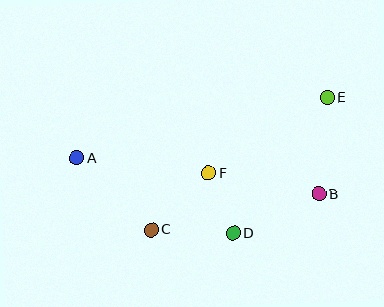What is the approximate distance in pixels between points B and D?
The distance between B and D is approximately 94 pixels.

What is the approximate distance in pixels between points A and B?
The distance between A and B is approximately 245 pixels.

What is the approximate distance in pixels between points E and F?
The distance between E and F is approximately 140 pixels.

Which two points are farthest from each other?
Points A and E are farthest from each other.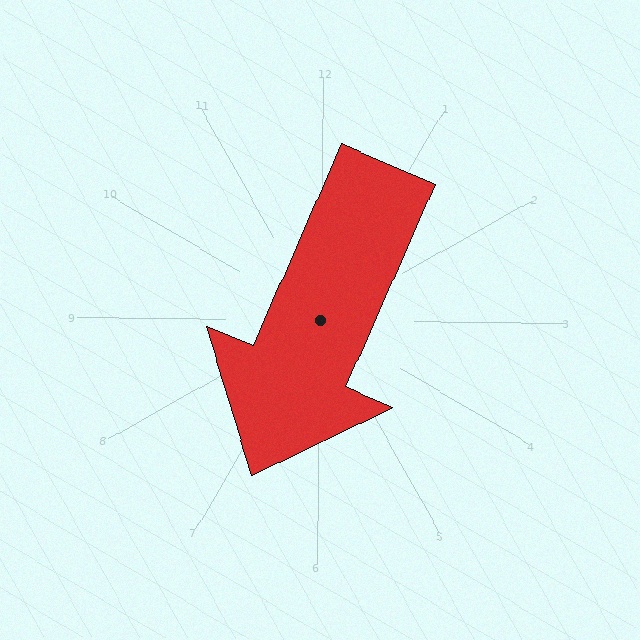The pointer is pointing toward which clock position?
Roughly 7 o'clock.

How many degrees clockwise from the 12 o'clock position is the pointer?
Approximately 203 degrees.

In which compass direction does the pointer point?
Southwest.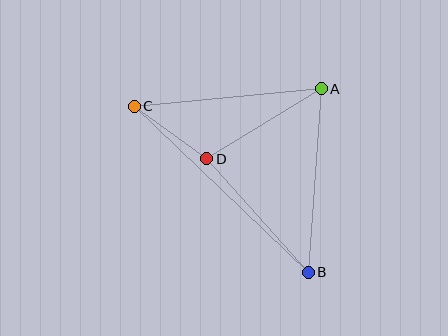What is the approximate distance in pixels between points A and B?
The distance between A and B is approximately 184 pixels.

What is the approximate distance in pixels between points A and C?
The distance between A and C is approximately 188 pixels.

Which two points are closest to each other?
Points C and D are closest to each other.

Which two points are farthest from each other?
Points B and C are farthest from each other.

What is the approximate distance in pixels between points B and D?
The distance between B and D is approximately 152 pixels.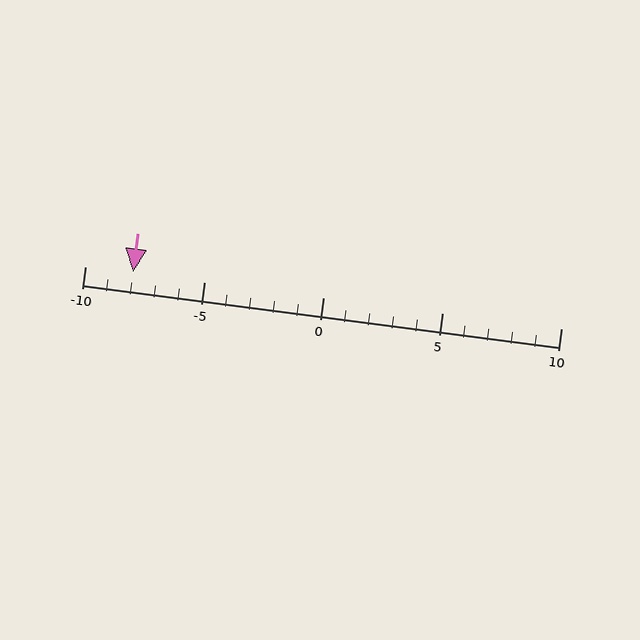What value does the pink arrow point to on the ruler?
The pink arrow points to approximately -8.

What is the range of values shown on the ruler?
The ruler shows values from -10 to 10.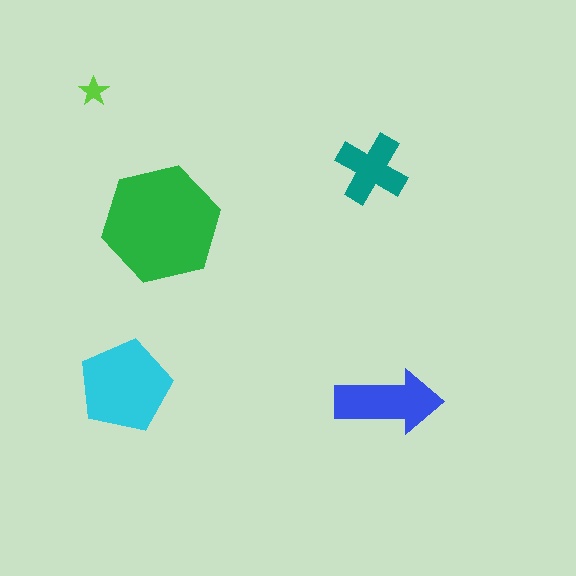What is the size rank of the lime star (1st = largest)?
5th.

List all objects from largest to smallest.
The green hexagon, the cyan pentagon, the blue arrow, the teal cross, the lime star.